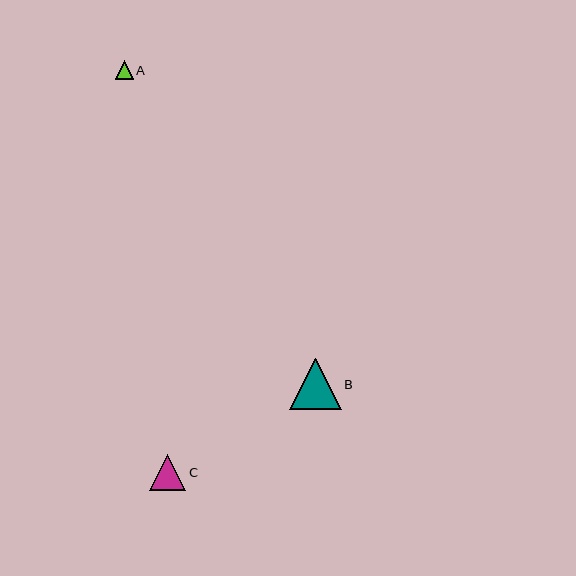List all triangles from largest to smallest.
From largest to smallest: B, C, A.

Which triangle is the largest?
Triangle B is the largest with a size of approximately 52 pixels.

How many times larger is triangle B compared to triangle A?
Triangle B is approximately 2.8 times the size of triangle A.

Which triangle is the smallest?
Triangle A is the smallest with a size of approximately 18 pixels.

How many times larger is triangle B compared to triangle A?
Triangle B is approximately 2.8 times the size of triangle A.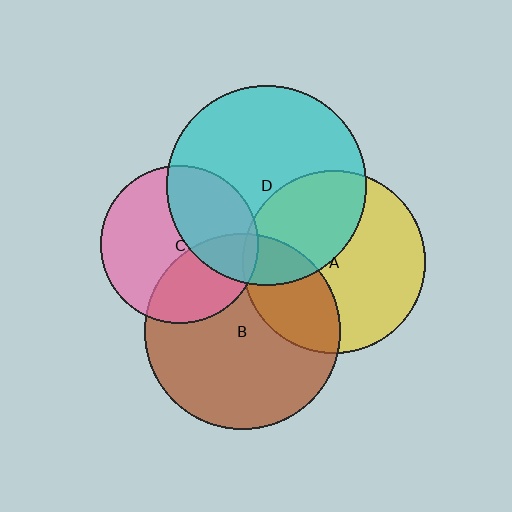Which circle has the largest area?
Circle D (cyan).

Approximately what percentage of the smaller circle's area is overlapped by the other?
Approximately 5%.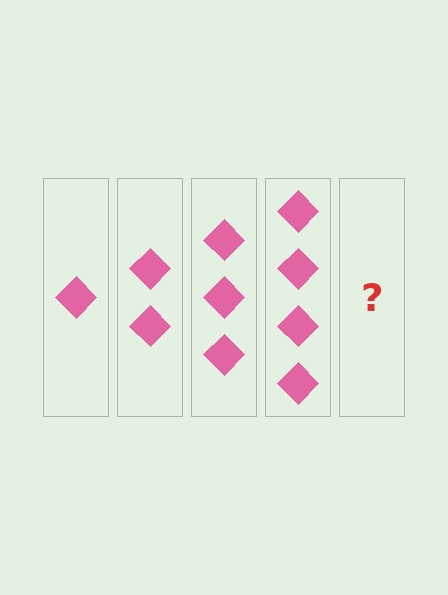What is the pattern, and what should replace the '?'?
The pattern is that each step adds one more diamond. The '?' should be 5 diamonds.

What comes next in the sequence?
The next element should be 5 diamonds.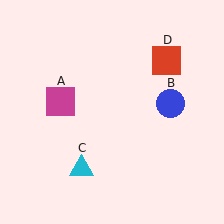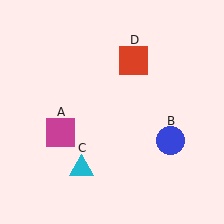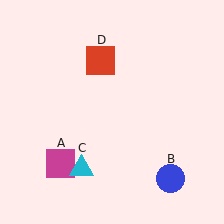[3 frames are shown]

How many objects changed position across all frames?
3 objects changed position: magenta square (object A), blue circle (object B), red square (object D).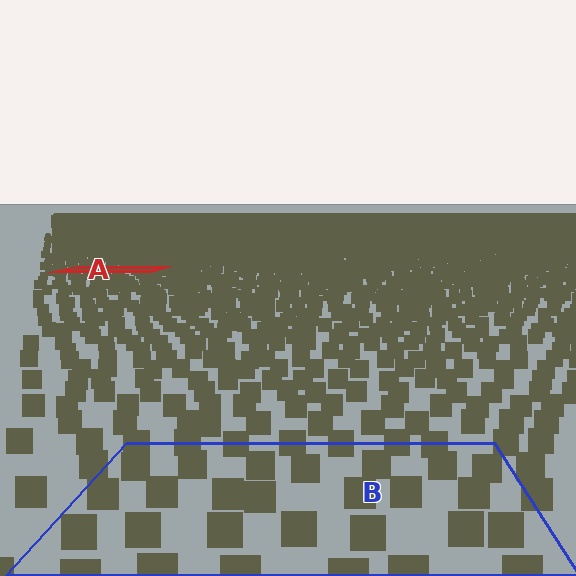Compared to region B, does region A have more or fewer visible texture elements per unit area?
Region A has more texture elements per unit area — they are packed more densely because it is farther away.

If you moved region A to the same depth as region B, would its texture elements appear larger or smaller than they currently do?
They would appear larger. At a closer depth, the same texture elements are projected at a bigger on-screen size.